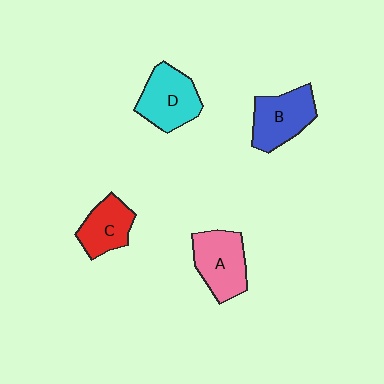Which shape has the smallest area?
Shape C (red).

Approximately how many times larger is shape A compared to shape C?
Approximately 1.3 times.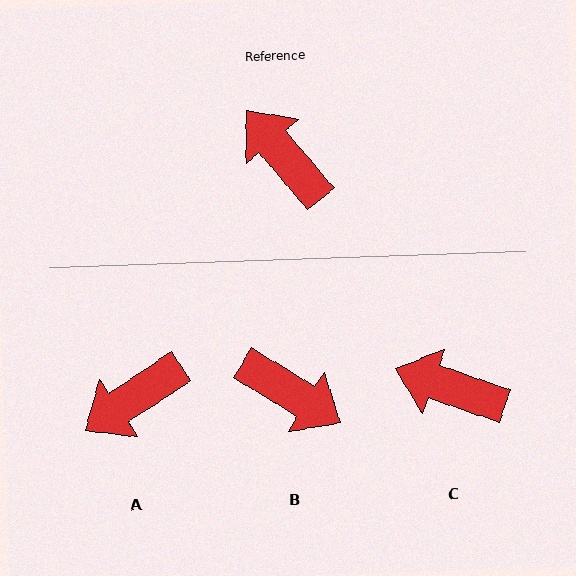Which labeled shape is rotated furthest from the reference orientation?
B, about 162 degrees away.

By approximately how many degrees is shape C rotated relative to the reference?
Approximately 31 degrees counter-clockwise.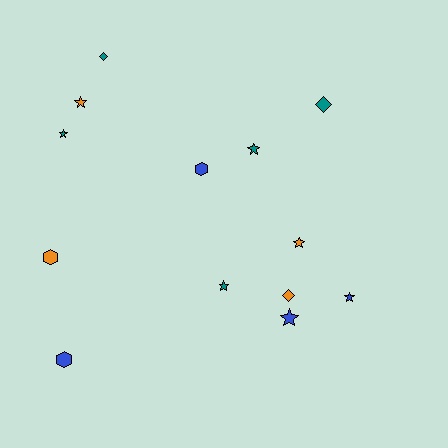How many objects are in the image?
There are 13 objects.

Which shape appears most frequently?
Star, with 7 objects.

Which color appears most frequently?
Teal, with 5 objects.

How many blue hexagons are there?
There are 2 blue hexagons.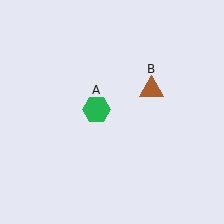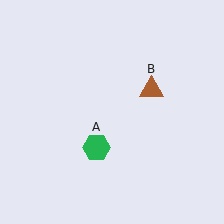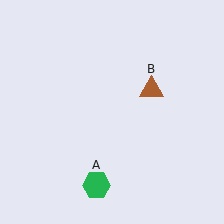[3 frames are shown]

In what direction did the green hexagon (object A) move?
The green hexagon (object A) moved down.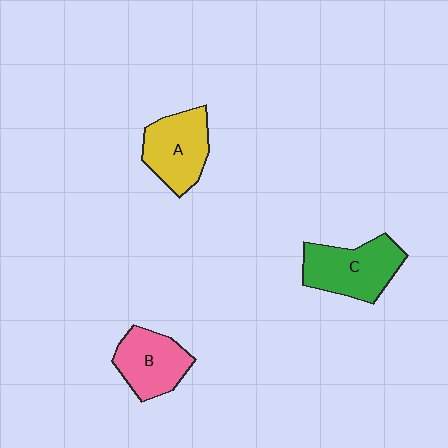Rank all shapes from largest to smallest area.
From largest to smallest: C (green), A (yellow), B (pink).